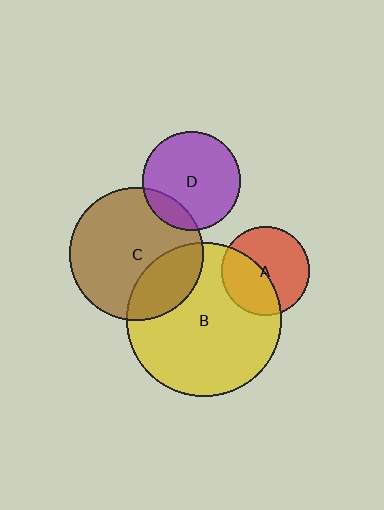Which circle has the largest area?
Circle B (yellow).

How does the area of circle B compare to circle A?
Approximately 3.0 times.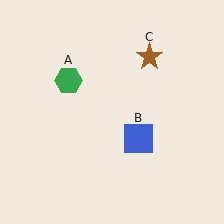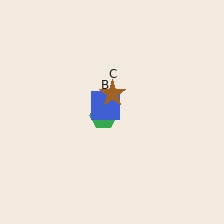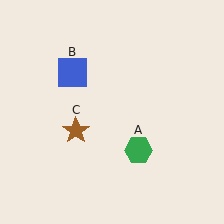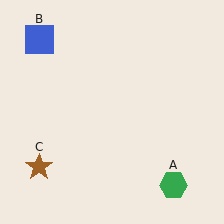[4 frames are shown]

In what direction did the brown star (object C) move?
The brown star (object C) moved down and to the left.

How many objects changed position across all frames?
3 objects changed position: green hexagon (object A), blue square (object B), brown star (object C).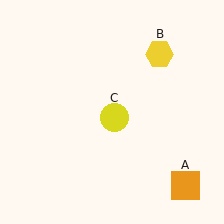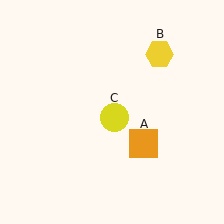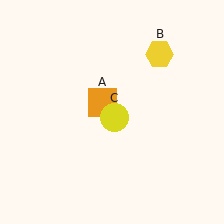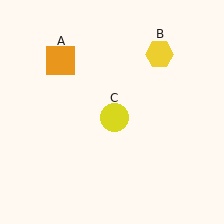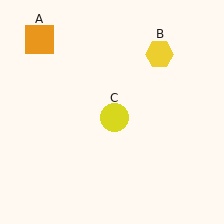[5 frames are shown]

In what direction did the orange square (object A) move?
The orange square (object A) moved up and to the left.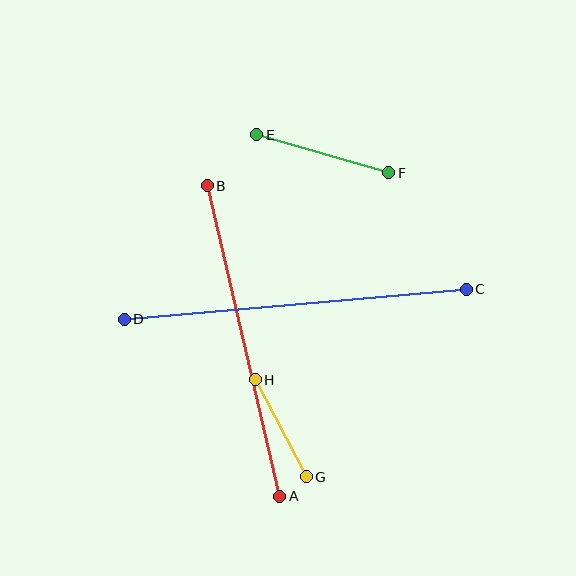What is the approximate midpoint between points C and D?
The midpoint is at approximately (295, 304) pixels.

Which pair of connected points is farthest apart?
Points C and D are farthest apart.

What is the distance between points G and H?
The distance is approximately 110 pixels.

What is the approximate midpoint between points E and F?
The midpoint is at approximately (323, 154) pixels.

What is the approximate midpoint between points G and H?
The midpoint is at approximately (281, 428) pixels.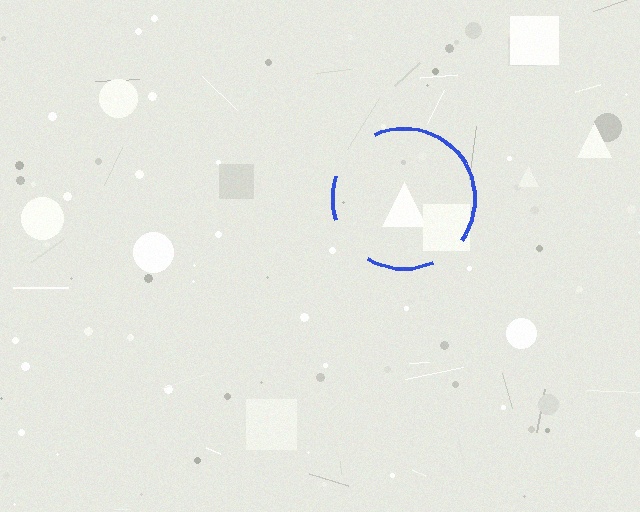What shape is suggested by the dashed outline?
The dashed outline suggests a circle.